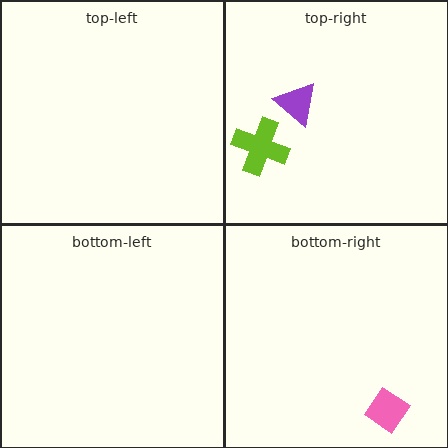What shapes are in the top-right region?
The lime cross, the purple triangle.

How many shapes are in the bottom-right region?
1.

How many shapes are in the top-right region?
2.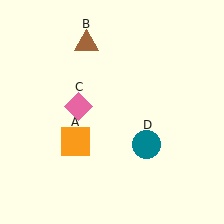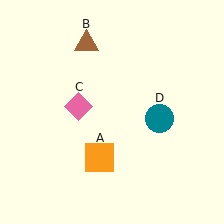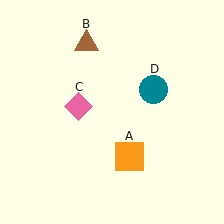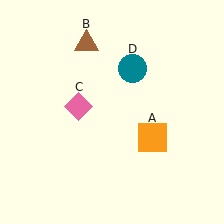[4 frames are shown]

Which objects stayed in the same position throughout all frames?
Brown triangle (object B) and pink diamond (object C) remained stationary.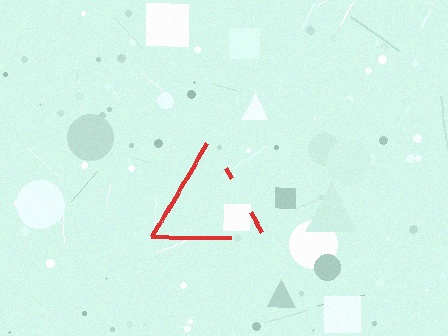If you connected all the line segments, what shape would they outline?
They would outline a triangle.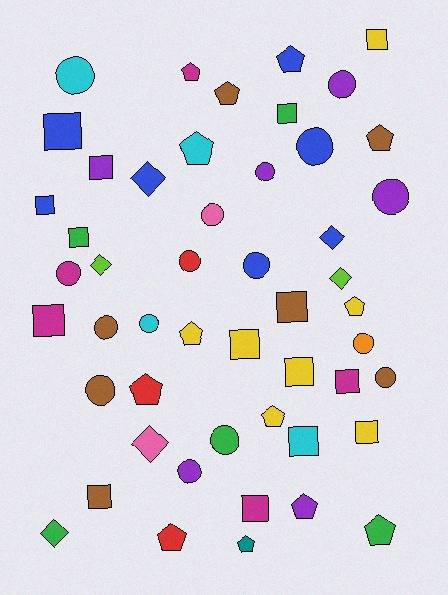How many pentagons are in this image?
There are 13 pentagons.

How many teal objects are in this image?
There is 1 teal object.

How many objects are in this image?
There are 50 objects.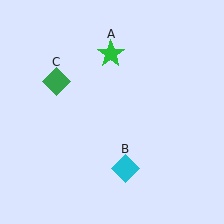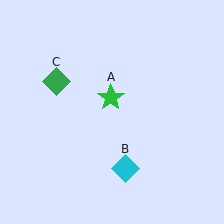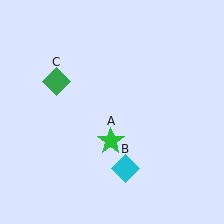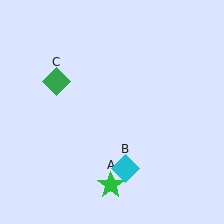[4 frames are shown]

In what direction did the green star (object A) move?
The green star (object A) moved down.